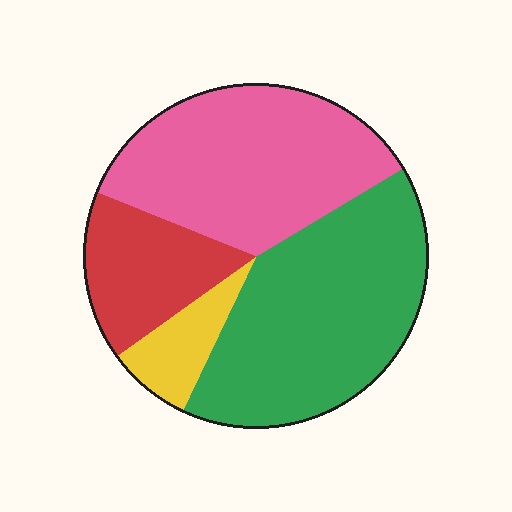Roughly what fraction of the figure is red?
Red covers roughly 15% of the figure.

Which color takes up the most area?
Green, at roughly 40%.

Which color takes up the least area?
Yellow, at roughly 10%.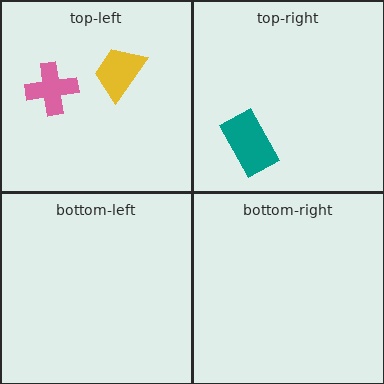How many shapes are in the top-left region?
2.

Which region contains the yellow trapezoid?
The top-left region.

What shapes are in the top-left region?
The yellow trapezoid, the pink cross.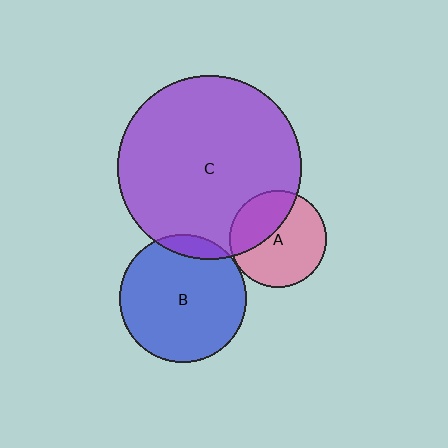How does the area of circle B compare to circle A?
Approximately 1.7 times.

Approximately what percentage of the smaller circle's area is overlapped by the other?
Approximately 10%.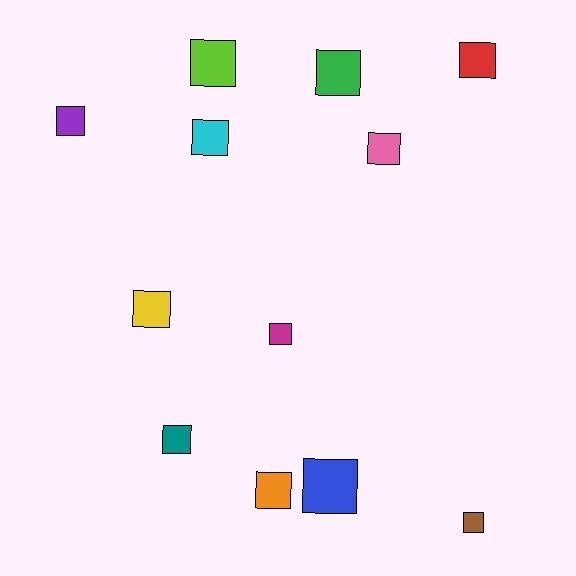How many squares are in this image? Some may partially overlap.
There are 12 squares.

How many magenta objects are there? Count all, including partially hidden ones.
There is 1 magenta object.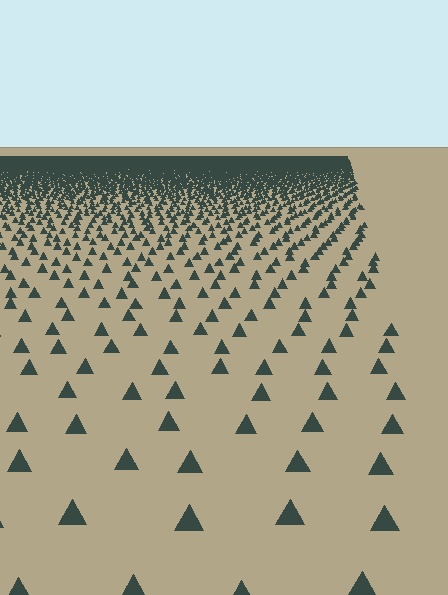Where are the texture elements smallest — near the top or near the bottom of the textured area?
Near the top.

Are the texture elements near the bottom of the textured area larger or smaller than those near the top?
Larger. Near the bottom, elements are closer to the viewer and appear at a bigger on-screen size.